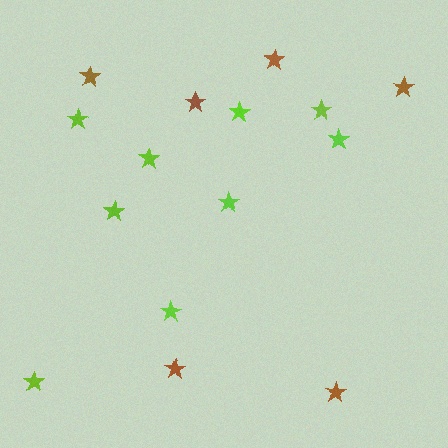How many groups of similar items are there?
There are 2 groups: one group of lime stars (9) and one group of brown stars (6).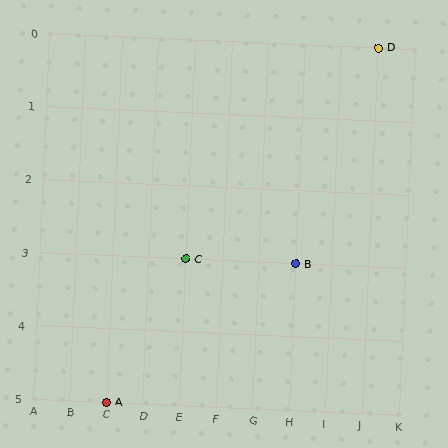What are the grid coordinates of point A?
Point A is at grid coordinates (C, 5).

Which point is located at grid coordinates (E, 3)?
Point C is at (E, 3).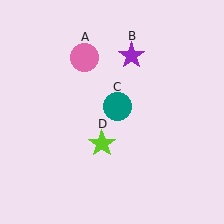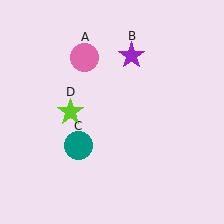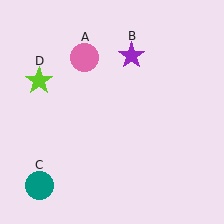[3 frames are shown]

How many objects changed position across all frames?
2 objects changed position: teal circle (object C), lime star (object D).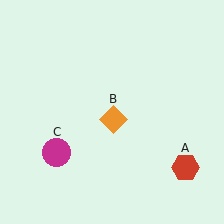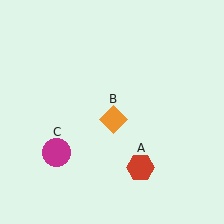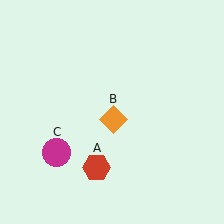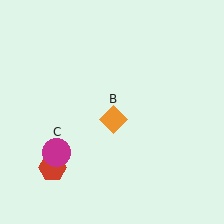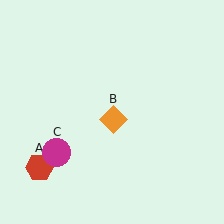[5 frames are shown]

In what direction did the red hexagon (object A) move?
The red hexagon (object A) moved left.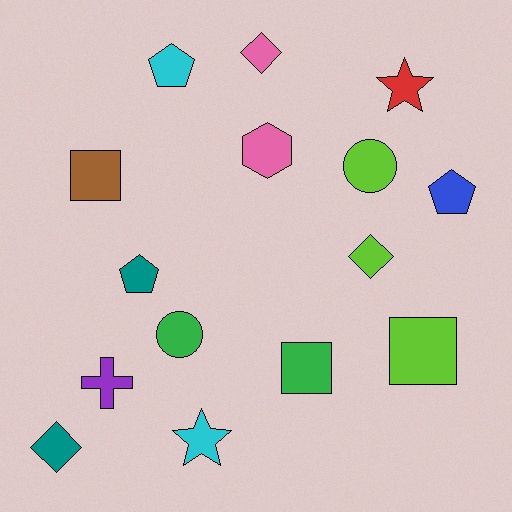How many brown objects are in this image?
There is 1 brown object.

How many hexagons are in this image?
There is 1 hexagon.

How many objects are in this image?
There are 15 objects.